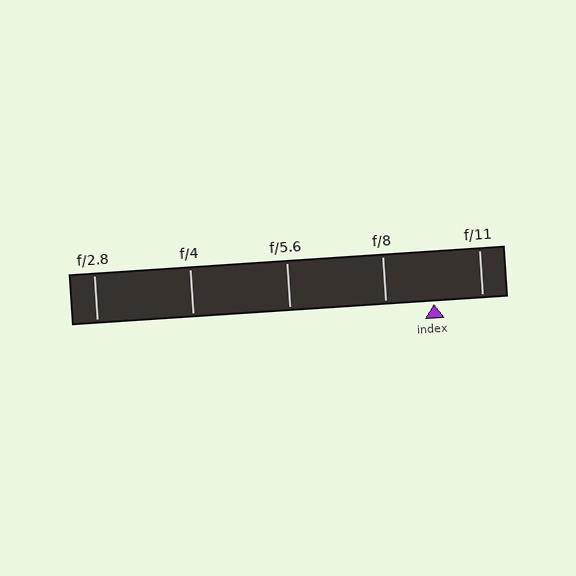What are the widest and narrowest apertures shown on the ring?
The widest aperture shown is f/2.8 and the narrowest is f/11.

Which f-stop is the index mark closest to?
The index mark is closest to f/8.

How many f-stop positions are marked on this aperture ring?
There are 5 f-stop positions marked.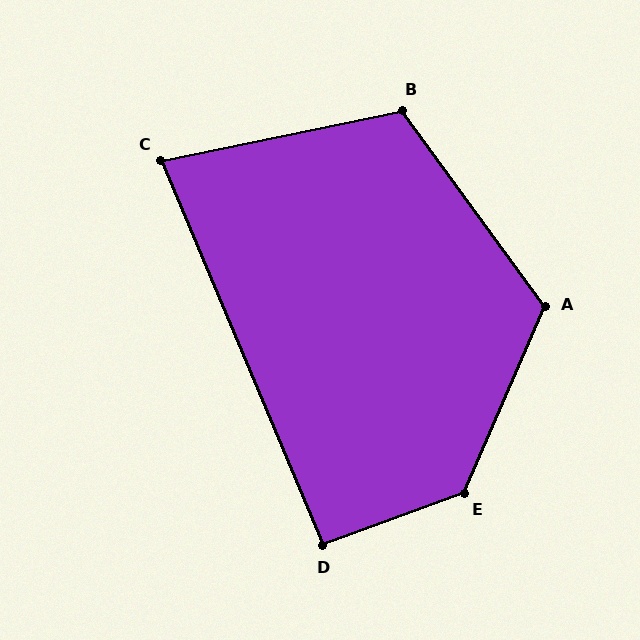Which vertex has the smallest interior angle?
C, at approximately 79 degrees.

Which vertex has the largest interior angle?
E, at approximately 134 degrees.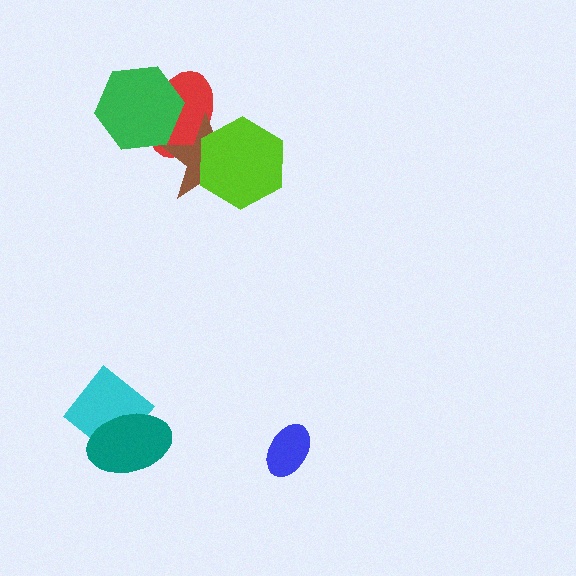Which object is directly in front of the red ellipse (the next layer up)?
The brown star is directly in front of the red ellipse.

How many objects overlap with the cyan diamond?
1 object overlaps with the cyan diamond.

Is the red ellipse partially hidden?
Yes, it is partially covered by another shape.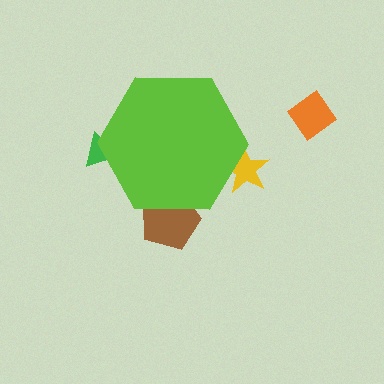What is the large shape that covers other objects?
A lime hexagon.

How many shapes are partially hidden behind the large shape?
3 shapes are partially hidden.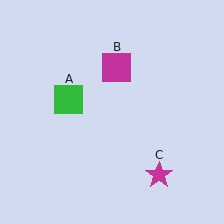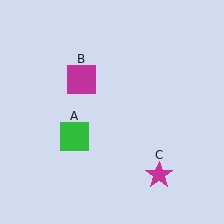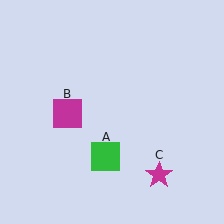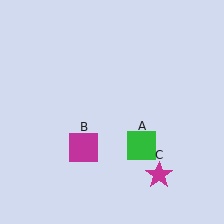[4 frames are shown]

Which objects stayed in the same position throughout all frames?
Magenta star (object C) remained stationary.